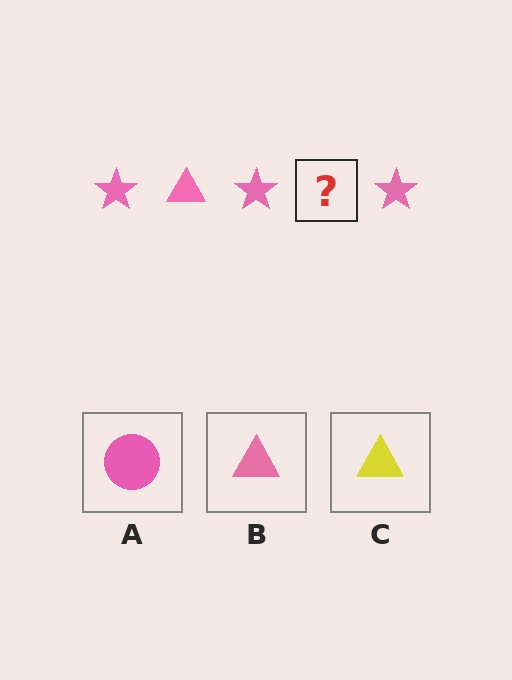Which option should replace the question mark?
Option B.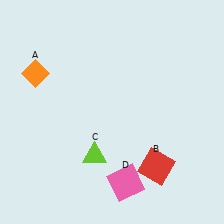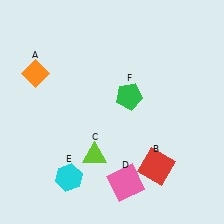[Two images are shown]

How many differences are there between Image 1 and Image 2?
There are 2 differences between the two images.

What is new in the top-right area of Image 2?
A green pentagon (F) was added in the top-right area of Image 2.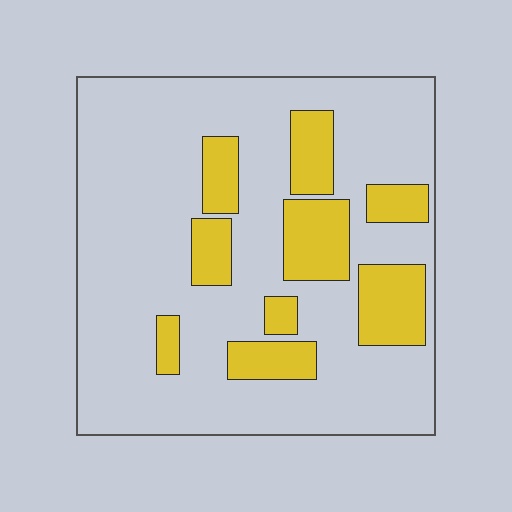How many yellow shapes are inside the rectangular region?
9.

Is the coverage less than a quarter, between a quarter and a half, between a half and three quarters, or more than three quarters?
Less than a quarter.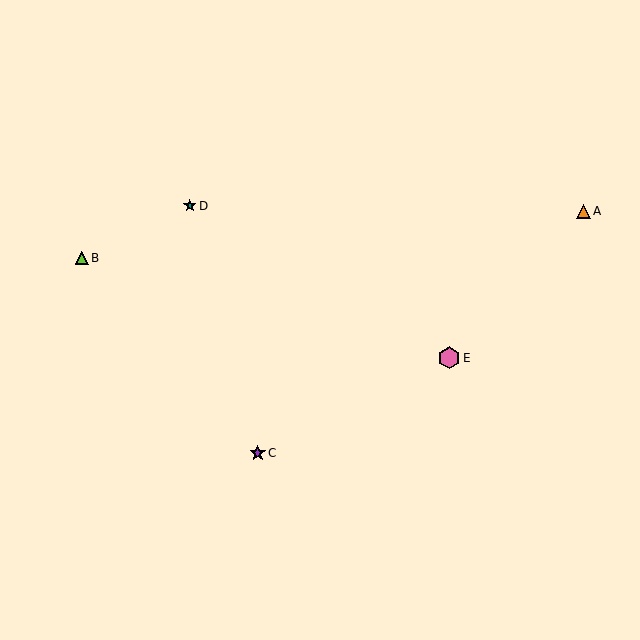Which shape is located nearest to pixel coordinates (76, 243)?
The lime triangle (labeled B) at (82, 258) is nearest to that location.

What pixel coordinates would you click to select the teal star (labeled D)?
Click at (190, 206) to select the teal star D.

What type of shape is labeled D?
Shape D is a teal star.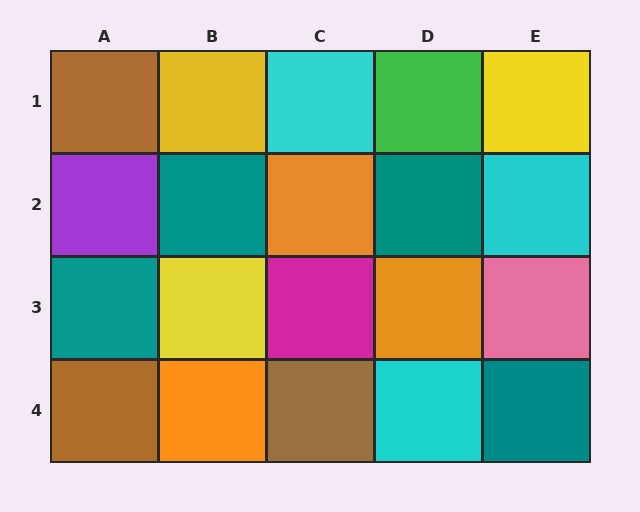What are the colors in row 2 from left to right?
Purple, teal, orange, teal, cyan.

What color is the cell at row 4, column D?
Cyan.